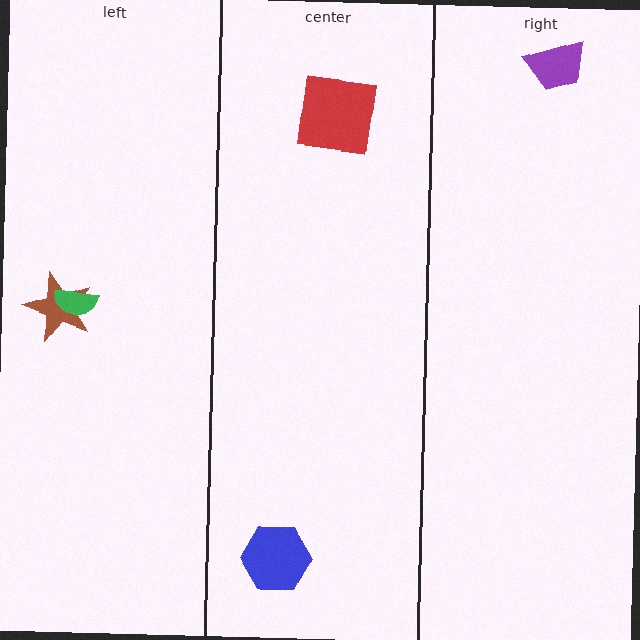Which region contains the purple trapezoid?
The right region.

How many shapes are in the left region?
2.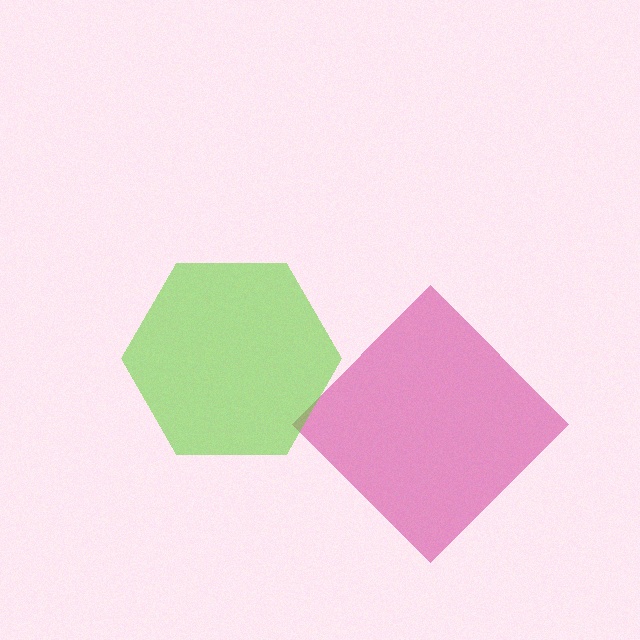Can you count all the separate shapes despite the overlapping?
Yes, there are 2 separate shapes.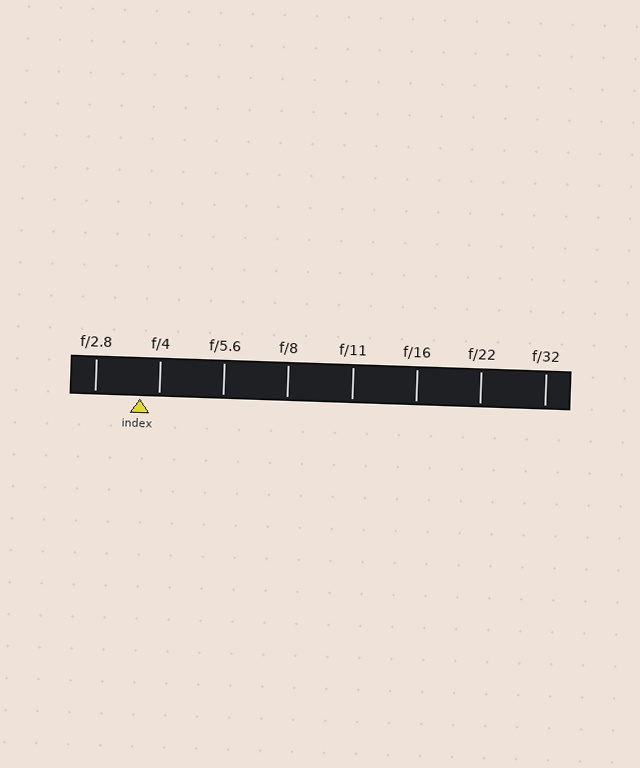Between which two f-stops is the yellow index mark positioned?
The index mark is between f/2.8 and f/4.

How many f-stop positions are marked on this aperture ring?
There are 8 f-stop positions marked.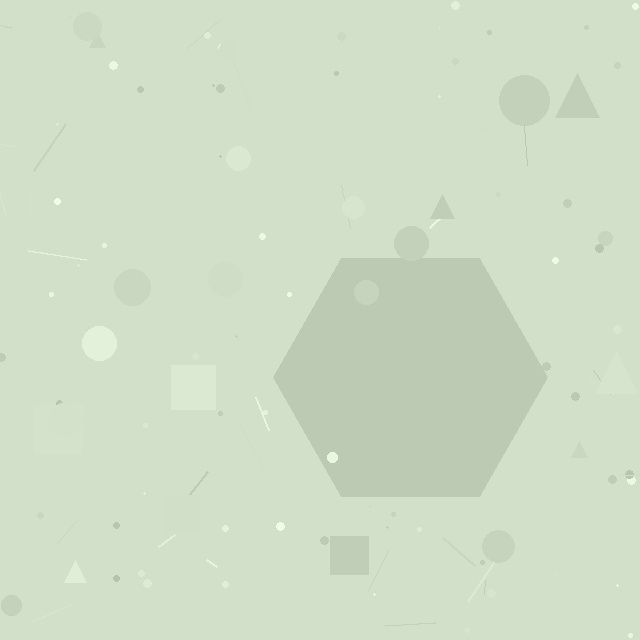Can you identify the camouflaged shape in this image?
The camouflaged shape is a hexagon.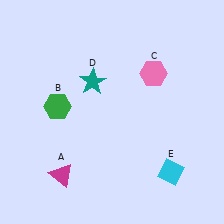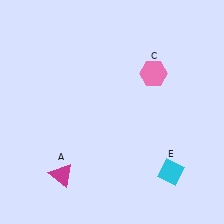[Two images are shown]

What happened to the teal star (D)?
The teal star (D) was removed in Image 2. It was in the top-left area of Image 1.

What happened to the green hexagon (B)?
The green hexagon (B) was removed in Image 2. It was in the top-left area of Image 1.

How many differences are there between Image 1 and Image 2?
There are 2 differences between the two images.